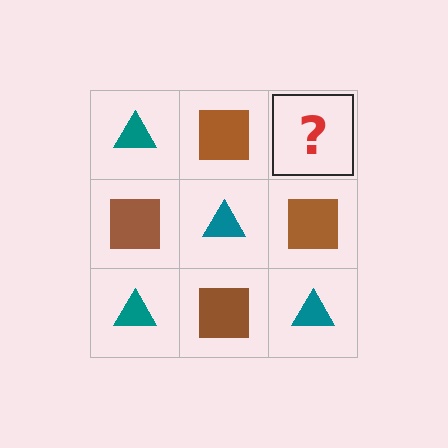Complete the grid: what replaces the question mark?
The question mark should be replaced with a teal triangle.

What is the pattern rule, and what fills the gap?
The rule is that it alternates teal triangle and brown square in a checkerboard pattern. The gap should be filled with a teal triangle.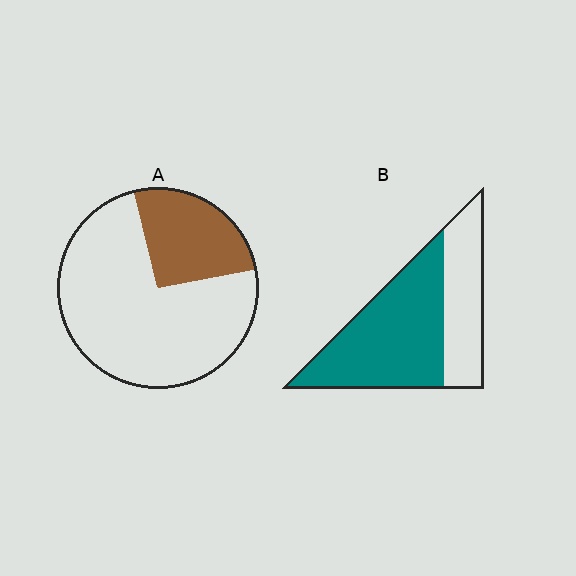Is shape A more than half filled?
No.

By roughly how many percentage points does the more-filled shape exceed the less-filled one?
By roughly 40 percentage points (B over A).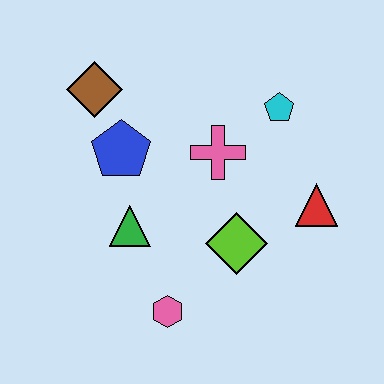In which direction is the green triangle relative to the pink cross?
The green triangle is to the left of the pink cross.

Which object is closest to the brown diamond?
The blue pentagon is closest to the brown diamond.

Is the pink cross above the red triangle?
Yes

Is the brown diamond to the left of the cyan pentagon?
Yes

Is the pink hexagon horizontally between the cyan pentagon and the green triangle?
Yes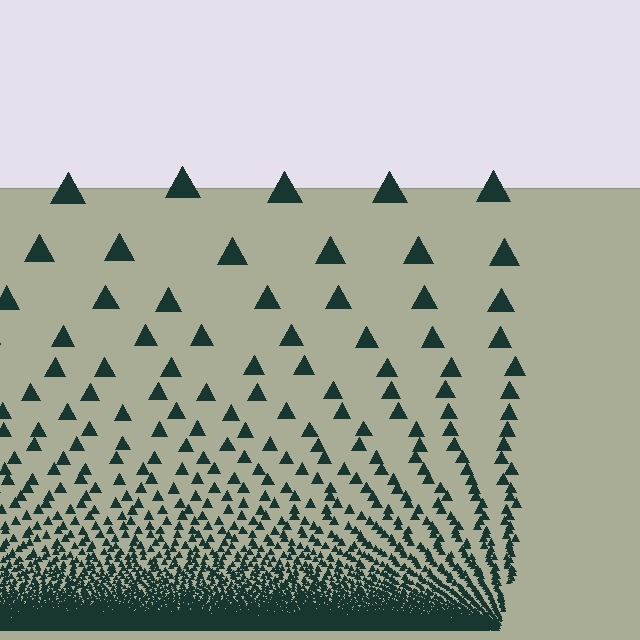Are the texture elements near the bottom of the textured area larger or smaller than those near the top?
Smaller. The gradient is inverted — elements near the bottom are smaller and denser.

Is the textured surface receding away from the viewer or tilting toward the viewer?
The surface appears to tilt toward the viewer. Texture elements get larger and sparser toward the top.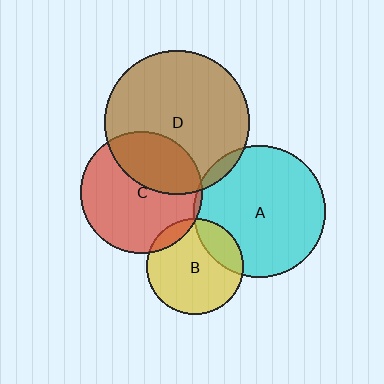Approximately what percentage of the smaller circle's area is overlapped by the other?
Approximately 35%.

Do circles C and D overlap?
Yes.